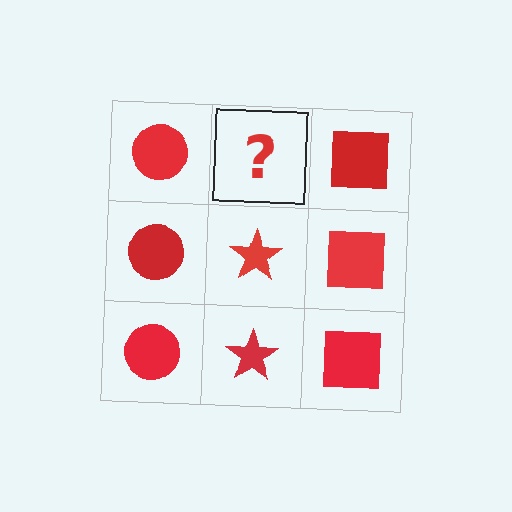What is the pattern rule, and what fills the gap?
The rule is that each column has a consistent shape. The gap should be filled with a red star.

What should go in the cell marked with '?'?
The missing cell should contain a red star.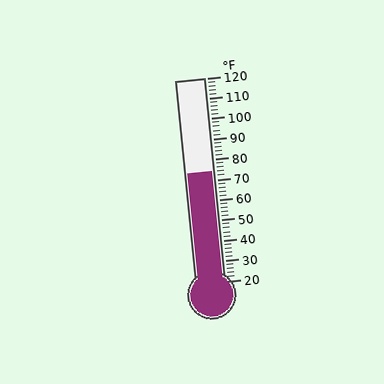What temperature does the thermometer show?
The thermometer shows approximately 74°F.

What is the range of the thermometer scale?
The thermometer scale ranges from 20°F to 120°F.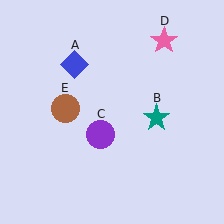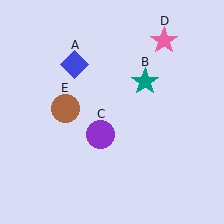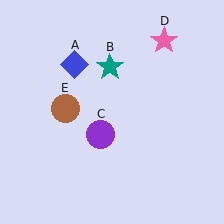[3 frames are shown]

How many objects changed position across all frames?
1 object changed position: teal star (object B).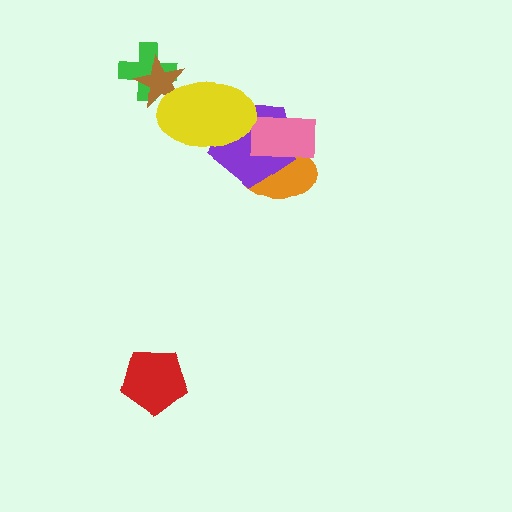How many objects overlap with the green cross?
1 object overlaps with the green cross.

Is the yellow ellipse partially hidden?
No, no other shape covers it.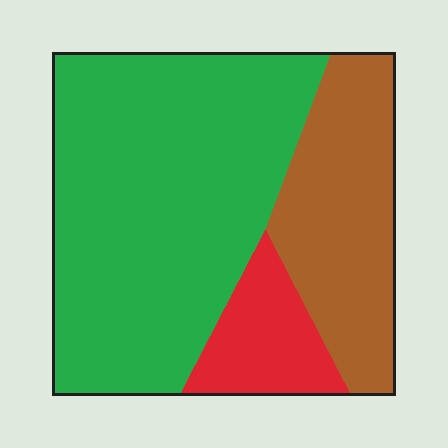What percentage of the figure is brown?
Brown takes up about one quarter (1/4) of the figure.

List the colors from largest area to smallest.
From largest to smallest: green, brown, red.